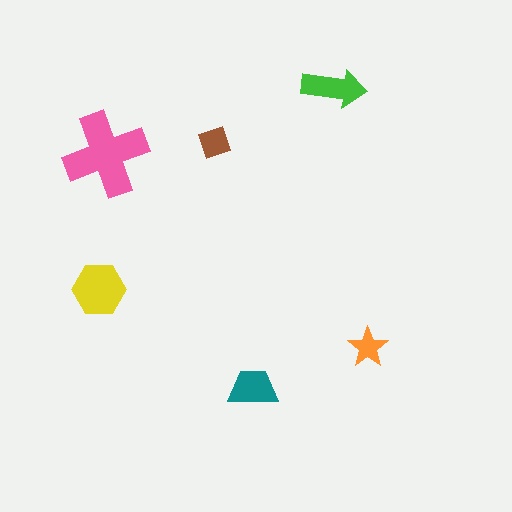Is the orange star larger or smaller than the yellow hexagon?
Smaller.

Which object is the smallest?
The orange star.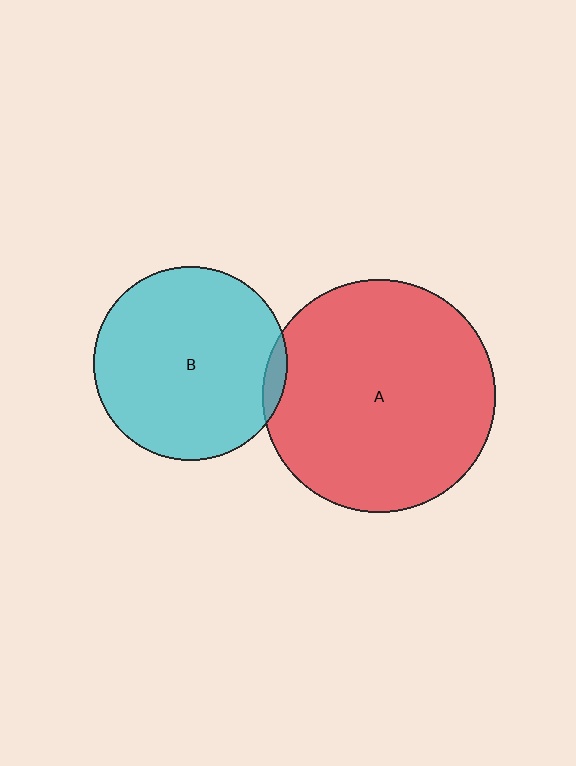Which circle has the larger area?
Circle A (red).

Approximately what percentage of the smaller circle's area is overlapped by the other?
Approximately 5%.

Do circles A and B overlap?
Yes.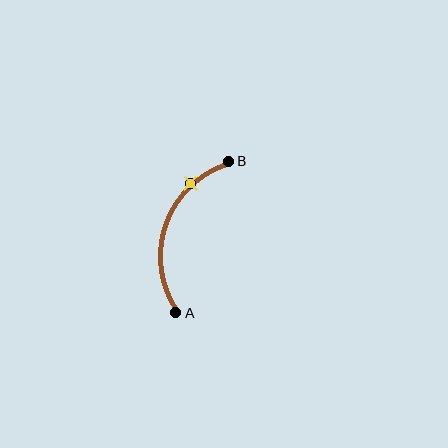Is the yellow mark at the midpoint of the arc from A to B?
No. The yellow mark lies on the arc but is closer to endpoint B. The arc midpoint would be at the point on the curve equidistant along the arc from both A and B.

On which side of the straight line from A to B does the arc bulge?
The arc bulges to the left of the straight line connecting A and B.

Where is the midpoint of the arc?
The arc midpoint is the point on the curve farthest from the straight line joining A and B. It sits to the left of that line.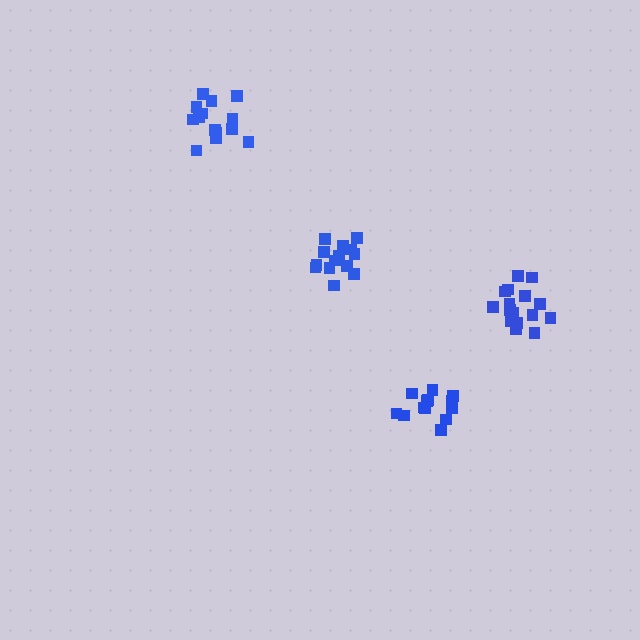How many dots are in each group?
Group 1: 13 dots, Group 2: 14 dots, Group 3: 16 dots, Group 4: 14 dots (57 total).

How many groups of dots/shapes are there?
There are 4 groups.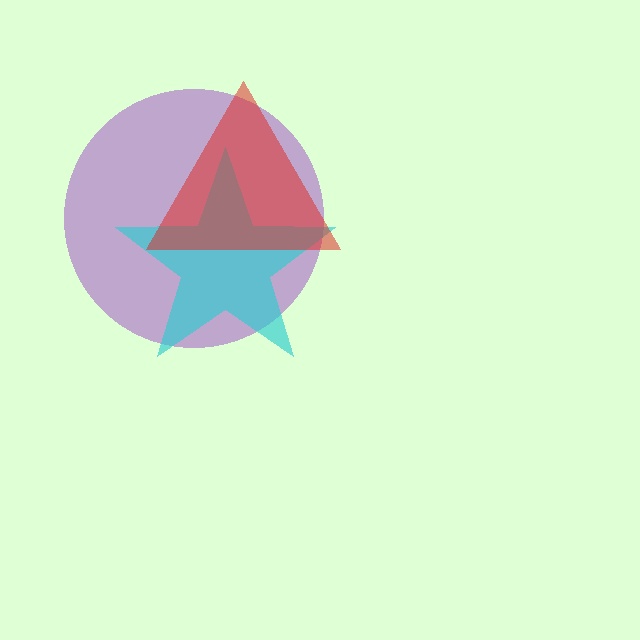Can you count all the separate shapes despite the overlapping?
Yes, there are 3 separate shapes.